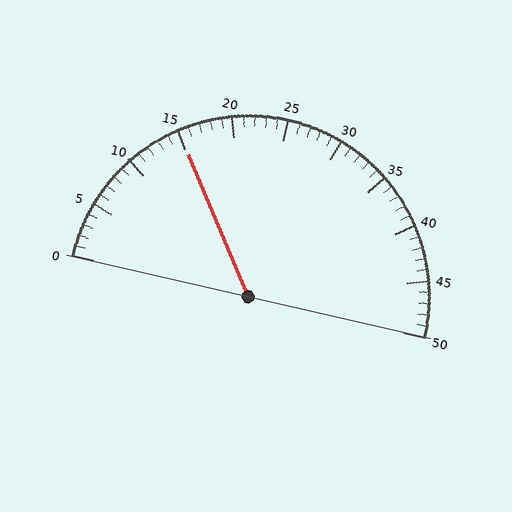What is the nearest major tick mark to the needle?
The nearest major tick mark is 15.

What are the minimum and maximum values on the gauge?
The gauge ranges from 0 to 50.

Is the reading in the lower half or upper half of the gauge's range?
The reading is in the lower half of the range (0 to 50).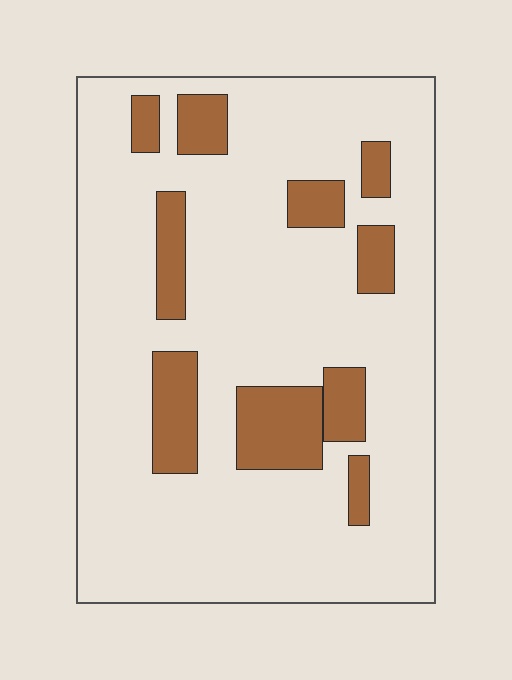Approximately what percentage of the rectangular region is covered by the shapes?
Approximately 20%.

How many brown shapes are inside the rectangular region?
10.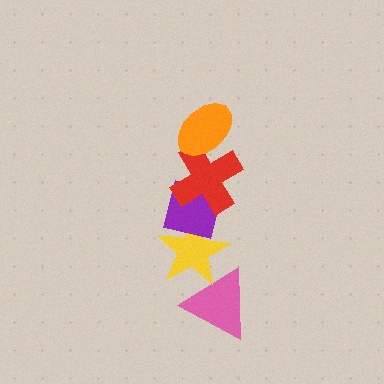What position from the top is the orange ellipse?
The orange ellipse is 1st from the top.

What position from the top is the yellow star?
The yellow star is 4th from the top.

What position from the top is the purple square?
The purple square is 3rd from the top.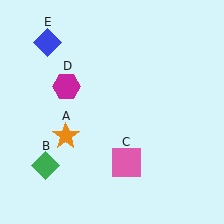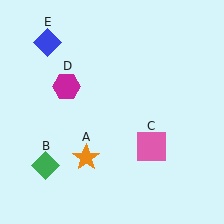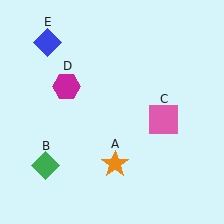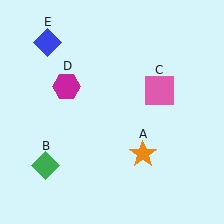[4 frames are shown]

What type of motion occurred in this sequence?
The orange star (object A), pink square (object C) rotated counterclockwise around the center of the scene.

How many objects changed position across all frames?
2 objects changed position: orange star (object A), pink square (object C).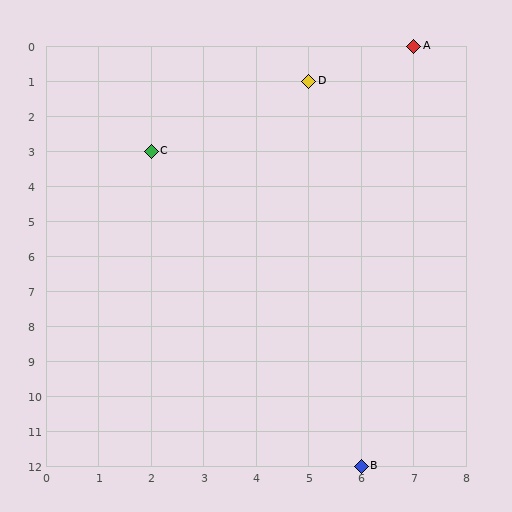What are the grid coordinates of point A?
Point A is at grid coordinates (7, 0).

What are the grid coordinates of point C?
Point C is at grid coordinates (2, 3).